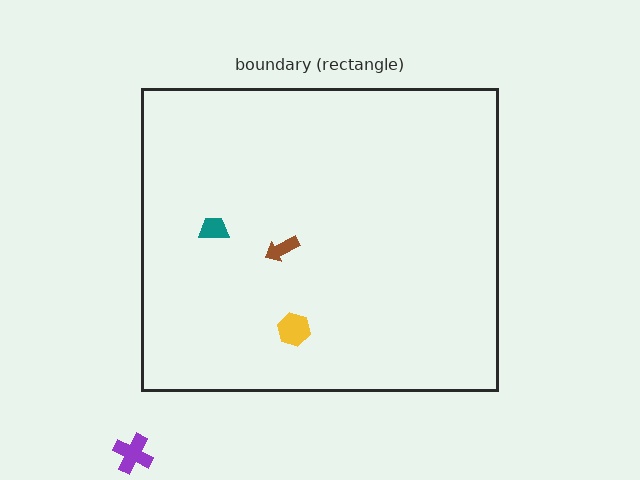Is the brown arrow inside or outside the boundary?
Inside.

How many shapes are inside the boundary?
3 inside, 1 outside.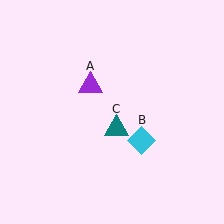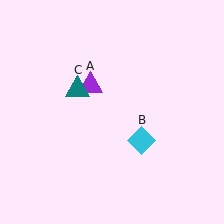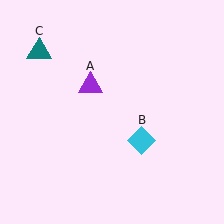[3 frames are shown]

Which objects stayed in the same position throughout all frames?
Purple triangle (object A) and cyan diamond (object B) remained stationary.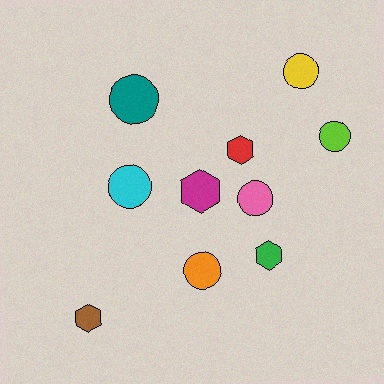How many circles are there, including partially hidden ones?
There are 6 circles.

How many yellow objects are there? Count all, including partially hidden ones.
There is 1 yellow object.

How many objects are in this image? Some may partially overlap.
There are 10 objects.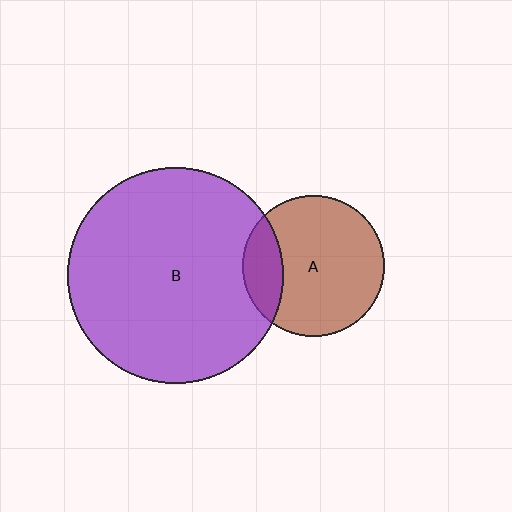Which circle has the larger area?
Circle B (purple).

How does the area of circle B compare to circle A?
Approximately 2.3 times.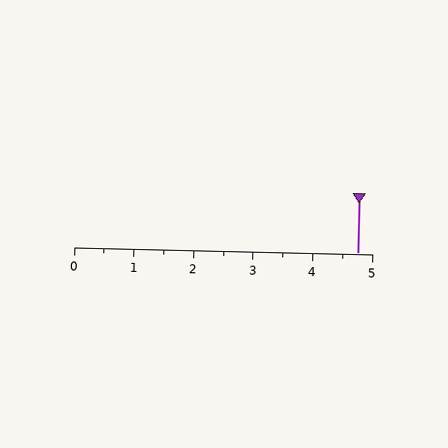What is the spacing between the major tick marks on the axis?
The major ticks are spaced 1 apart.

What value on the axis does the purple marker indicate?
The marker indicates approximately 4.8.